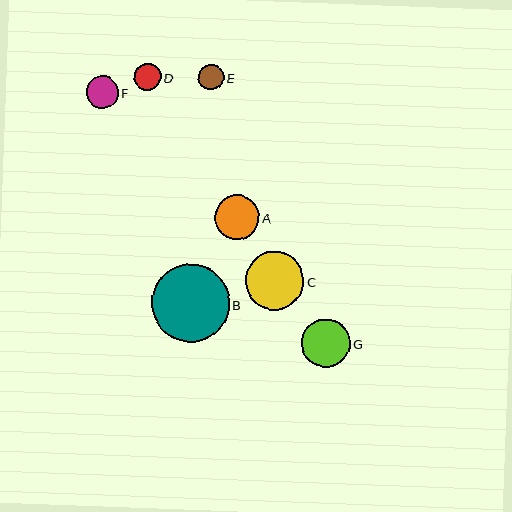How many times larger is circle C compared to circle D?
Circle C is approximately 2.2 times the size of circle D.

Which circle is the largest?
Circle B is the largest with a size of approximately 78 pixels.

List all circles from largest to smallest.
From largest to smallest: B, C, G, A, F, D, E.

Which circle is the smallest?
Circle E is the smallest with a size of approximately 25 pixels.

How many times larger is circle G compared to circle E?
Circle G is approximately 1.9 times the size of circle E.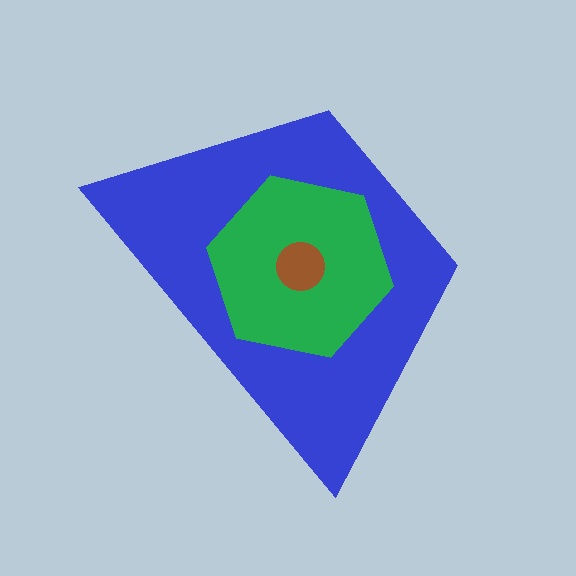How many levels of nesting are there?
3.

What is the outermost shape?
The blue trapezoid.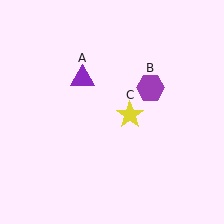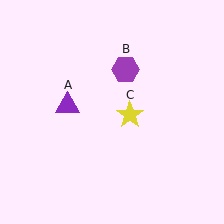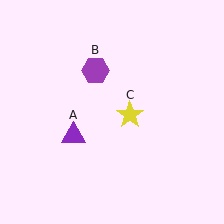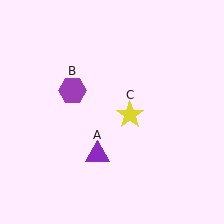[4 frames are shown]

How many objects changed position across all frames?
2 objects changed position: purple triangle (object A), purple hexagon (object B).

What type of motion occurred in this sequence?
The purple triangle (object A), purple hexagon (object B) rotated counterclockwise around the center of the scene.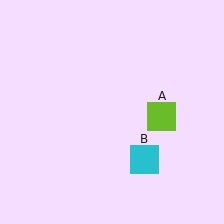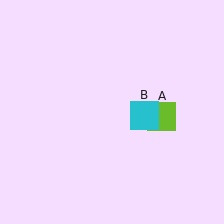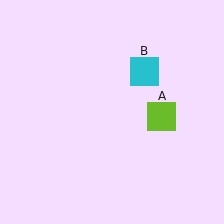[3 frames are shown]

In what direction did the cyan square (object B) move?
The cyan square (object B) moved up.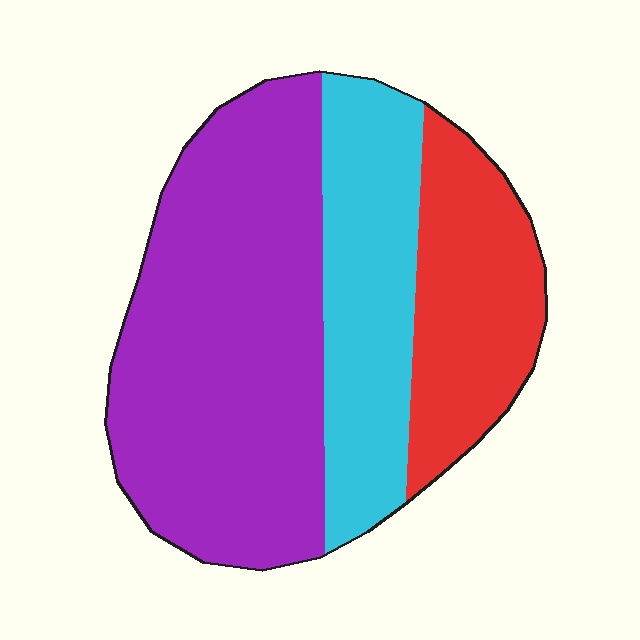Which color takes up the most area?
Purple, at roughly 55%.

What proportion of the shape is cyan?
Cyan takes up between a quarter and a half of the shape.